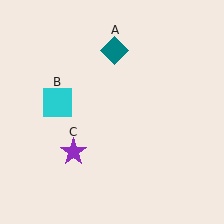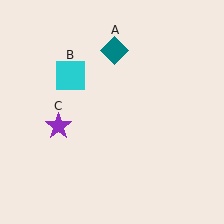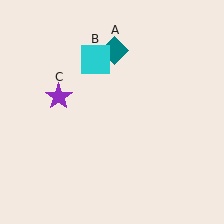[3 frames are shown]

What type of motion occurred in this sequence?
The cyan square (object B), purple star (object C) rotated clockwise around the center of the scene.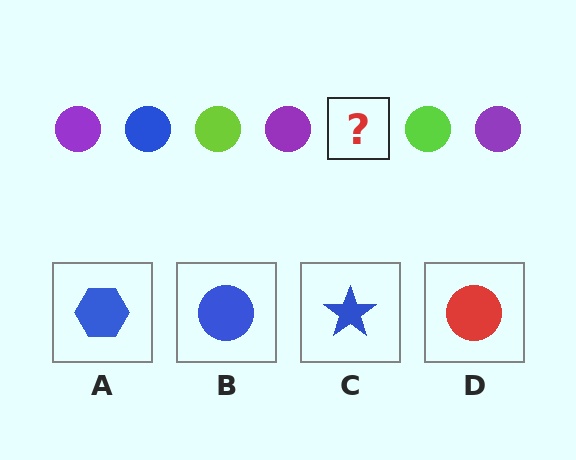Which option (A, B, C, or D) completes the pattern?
B.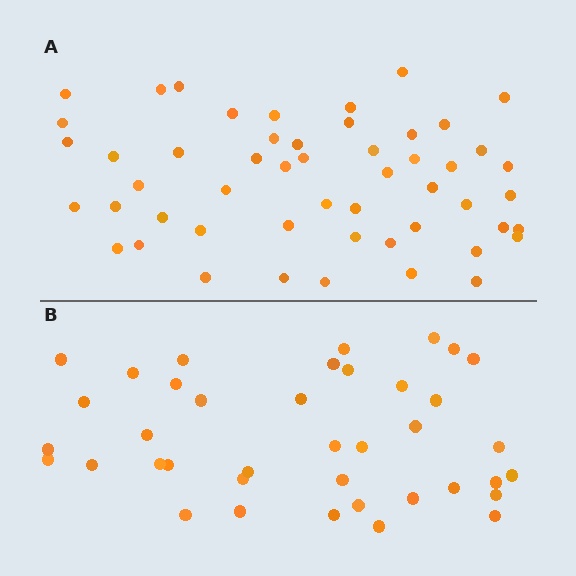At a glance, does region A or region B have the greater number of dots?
Region A (the top region) has more dots.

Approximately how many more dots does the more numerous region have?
Region A has approximately 15 more dots than region B.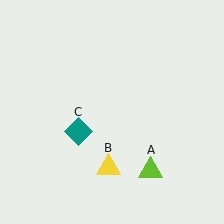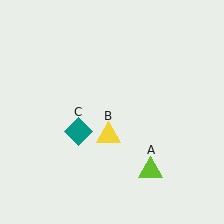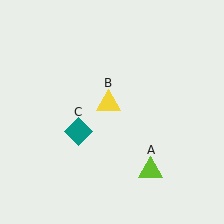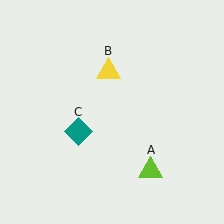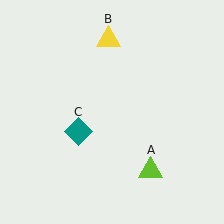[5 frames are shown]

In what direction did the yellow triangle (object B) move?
The yellow triangle (object B) moved up.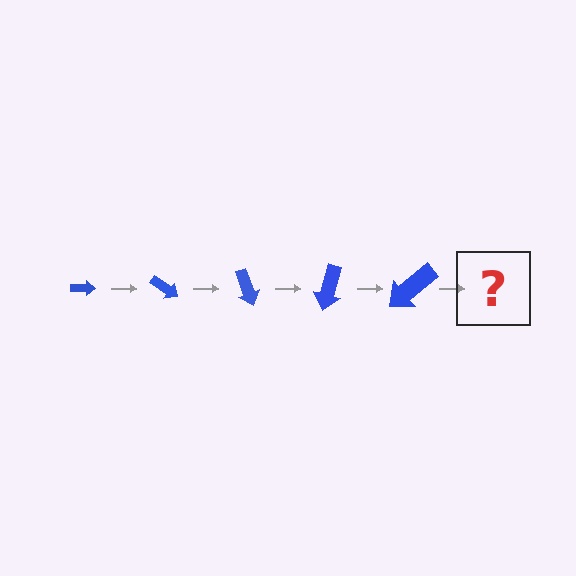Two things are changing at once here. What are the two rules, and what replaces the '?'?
The two rules are that the arrow grows larger each step and it rotates 35 degrees each step. The '?' should be an arrow, larger than the previous one and rotated 175 degrees from the start.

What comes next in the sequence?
The next element should be an arrow, larger than the previous one and rotated 175 degrees from the start.